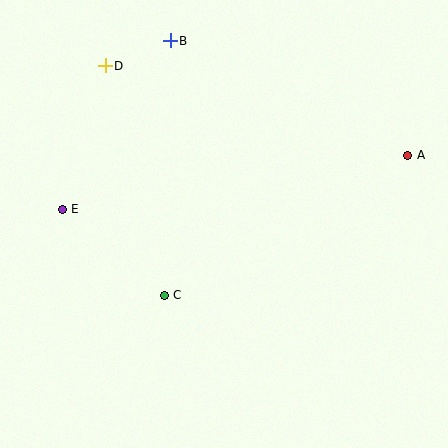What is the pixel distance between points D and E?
The distance between D and E is 150 pixels.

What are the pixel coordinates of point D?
Point D is at (105, 66).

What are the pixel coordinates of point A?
Point A is at (408, 155).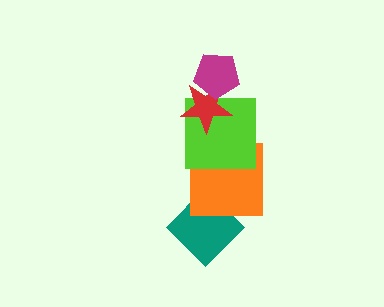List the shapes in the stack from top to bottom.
From top to bottom: the magenta pentagon, the red star, the lime square, the orange square, the teal diamond.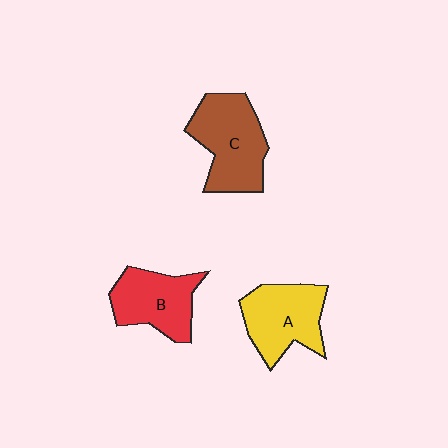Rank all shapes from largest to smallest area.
From largest to smallest: C (brown), A (yellow), B (red).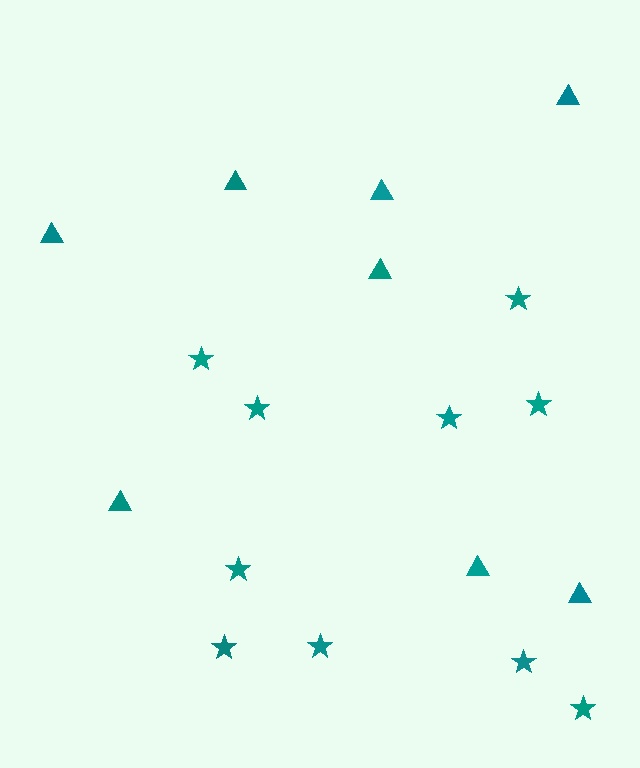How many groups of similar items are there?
There are 2 groups: one group of stars (10) and one group of triangles (8).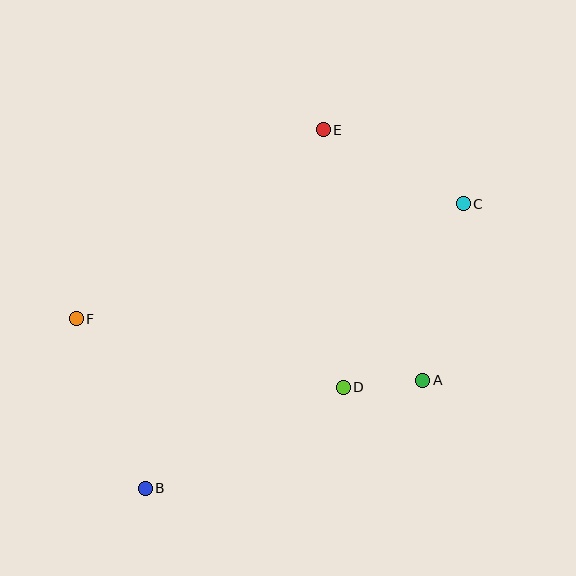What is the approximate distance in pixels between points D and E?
The distance between D and E is approximately 258 pixels.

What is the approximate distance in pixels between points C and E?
The distance between C and E is approximately 158 pixels.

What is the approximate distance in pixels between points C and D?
The distance between C and D is approximately 219 pixels.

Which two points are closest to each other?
Points A and D are closest to each other.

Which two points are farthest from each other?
Points B and C are farthest from each other.